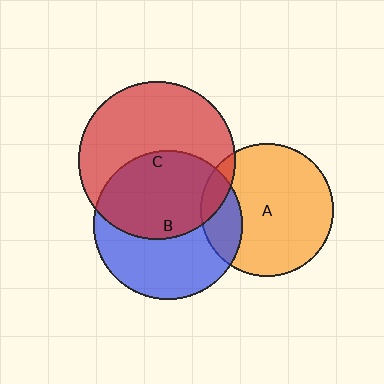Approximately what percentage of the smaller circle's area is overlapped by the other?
Approximately 50%.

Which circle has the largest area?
Circle C (red).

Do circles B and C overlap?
Yes.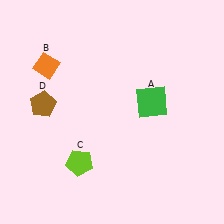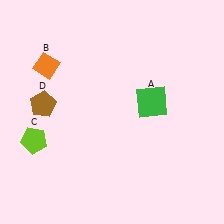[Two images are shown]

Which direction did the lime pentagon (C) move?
The lime pentagon (C) moved left.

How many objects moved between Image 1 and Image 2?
1 object moved between the two images.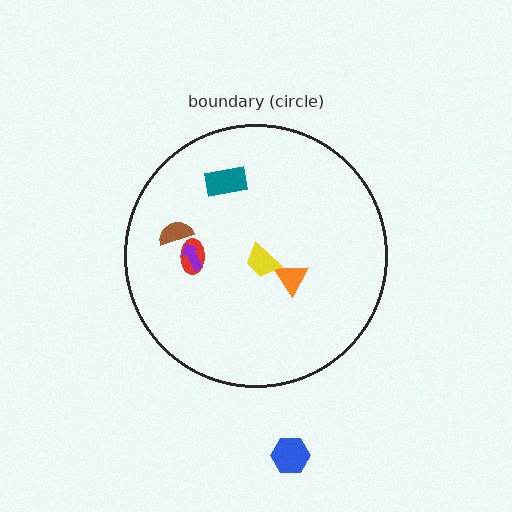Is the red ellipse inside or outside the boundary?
Inside.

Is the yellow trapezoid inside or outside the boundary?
Inside.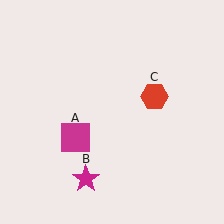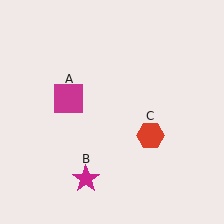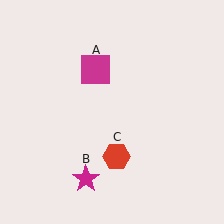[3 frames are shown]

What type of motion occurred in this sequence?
The magenta square (object A), red hexagon (object C) rotated clockwise around the center of the scene.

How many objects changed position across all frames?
2 objects changed position: magenta square (object A), red hexagon (object C).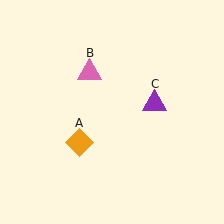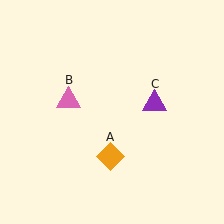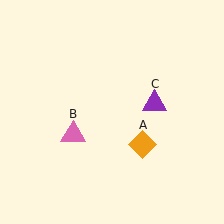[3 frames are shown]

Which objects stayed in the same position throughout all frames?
Purple triangle (object C) remained stationary.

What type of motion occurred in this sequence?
The orange diamond (object A), pink triangle (object B) rotated counterclockwise around the center of the scene.